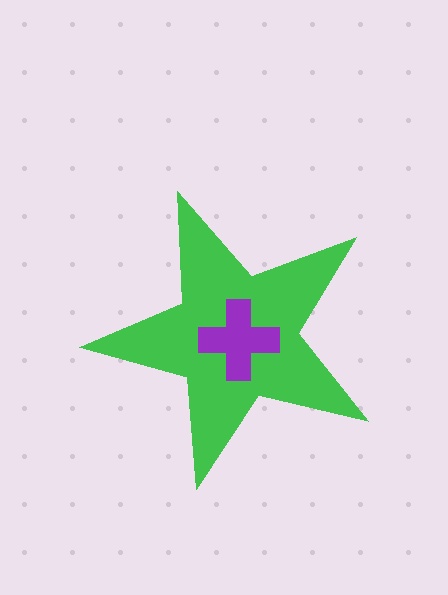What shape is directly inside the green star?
The purple cross.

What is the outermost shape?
The green star.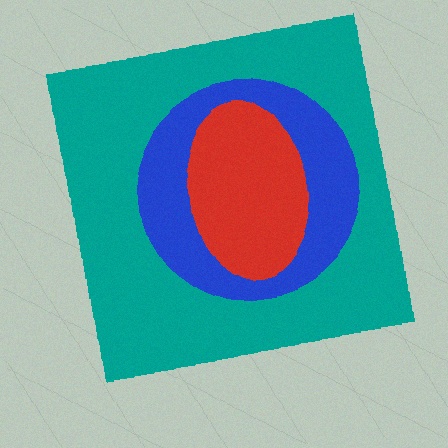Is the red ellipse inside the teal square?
Yes.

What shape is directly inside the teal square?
The blue circle.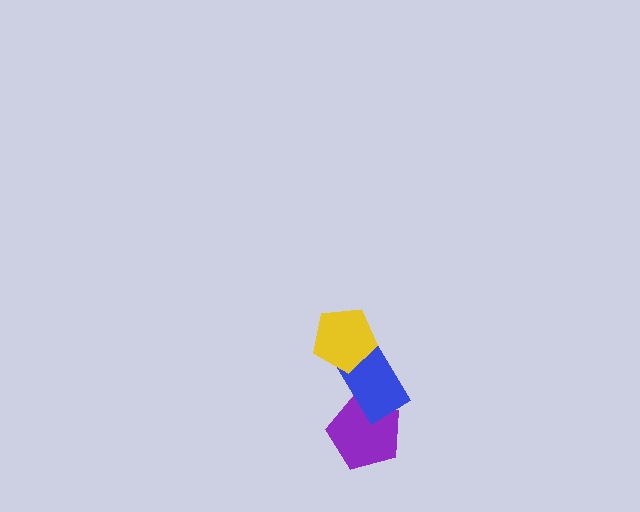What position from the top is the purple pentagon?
The purple pentagon is 3rd from the top.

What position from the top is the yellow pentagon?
The yellow pentagon is 1st from the top.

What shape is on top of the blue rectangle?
The yellow pentagon is on top of the blue rectangle.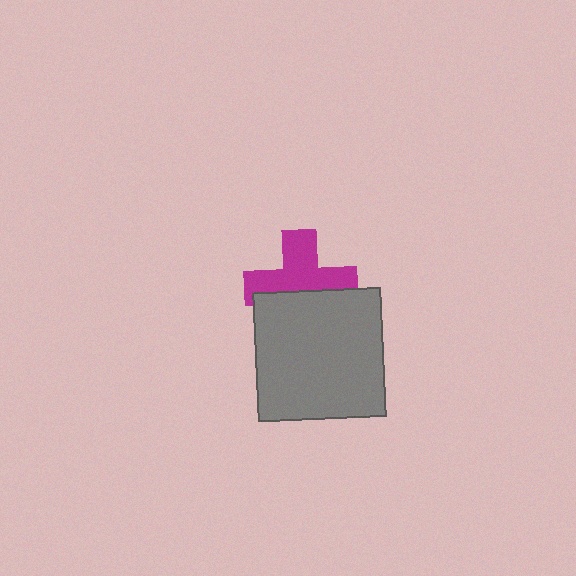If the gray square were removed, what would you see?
You would see the complete magenta cross.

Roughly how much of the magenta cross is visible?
About half of it is visible (roughly 60%).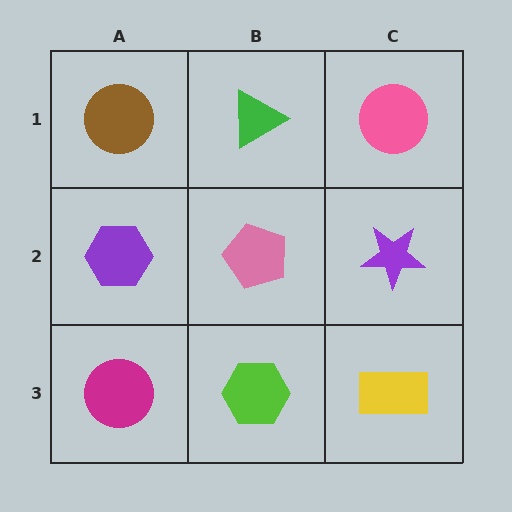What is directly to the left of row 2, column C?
A pink pentagon.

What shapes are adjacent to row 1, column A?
A purple hexagon (row 2, column A), a green triangle (row 1, column B).